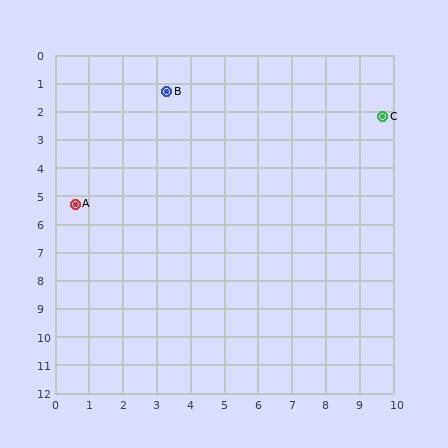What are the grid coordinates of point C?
Point C is at approximately (9.7, 2.2).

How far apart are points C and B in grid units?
Points C and B are about 6.5 grid units apart.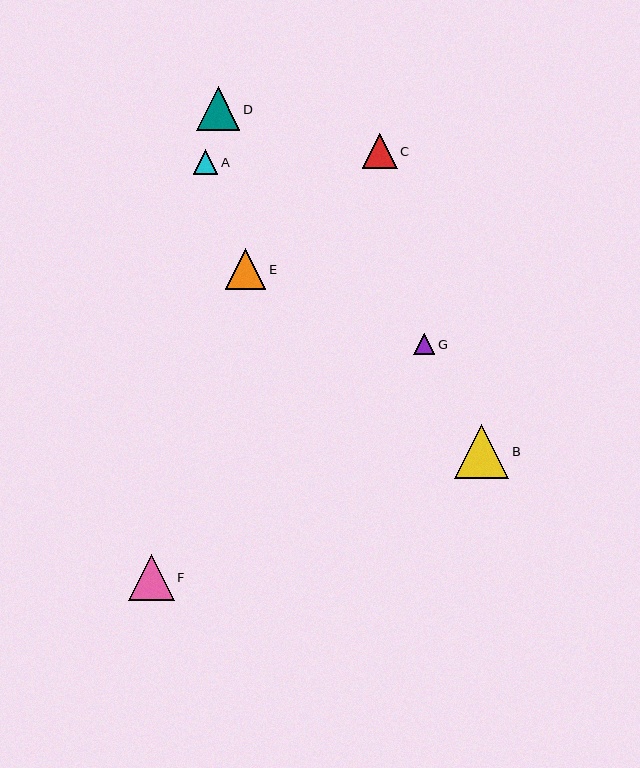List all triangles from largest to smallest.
From largest to smallest: B, F, D, E, C, A, G.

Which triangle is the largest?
Triangle B is the largest with a size of approximately 55 pixels.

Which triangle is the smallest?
Triangle G is the smallest with a size of approximately 22 pixels.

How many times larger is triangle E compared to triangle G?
Triangle E is approximately 1.9 times the size of triangle G.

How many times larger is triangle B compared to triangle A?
Triangle B is approximately 2.2 times the size of triangle A.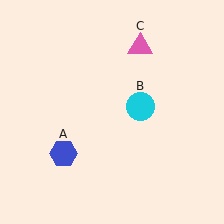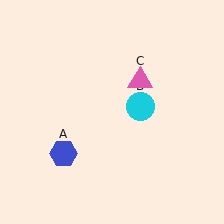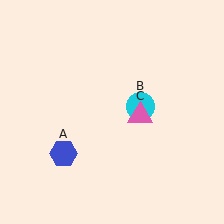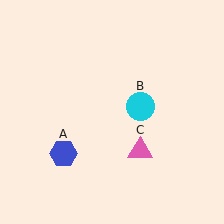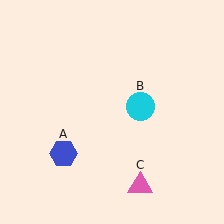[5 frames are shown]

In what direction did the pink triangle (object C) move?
The pink triangle (object C) moved down.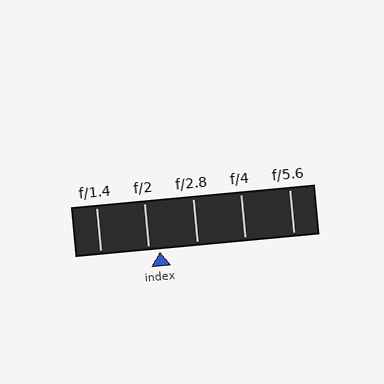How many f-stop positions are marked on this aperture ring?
There are 5 f-stop positions marked.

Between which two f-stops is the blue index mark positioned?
The index mark is between f/2 and f/2.8.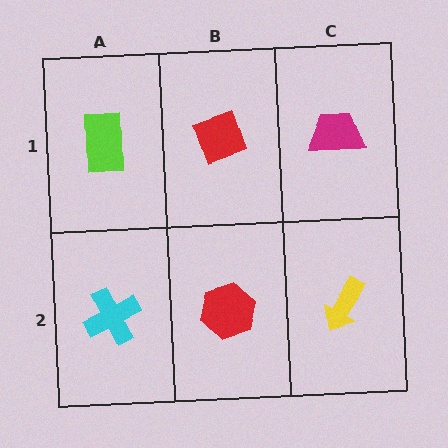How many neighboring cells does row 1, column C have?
2.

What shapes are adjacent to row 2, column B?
A red diamond (row 1, column B), a cyan cross (row 2, column A), a yellow arrow (row 2, column C).